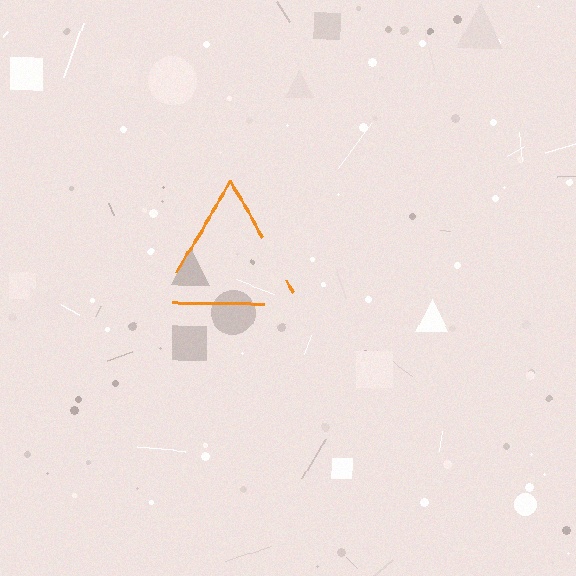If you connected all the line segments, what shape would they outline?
They would outline a triangle.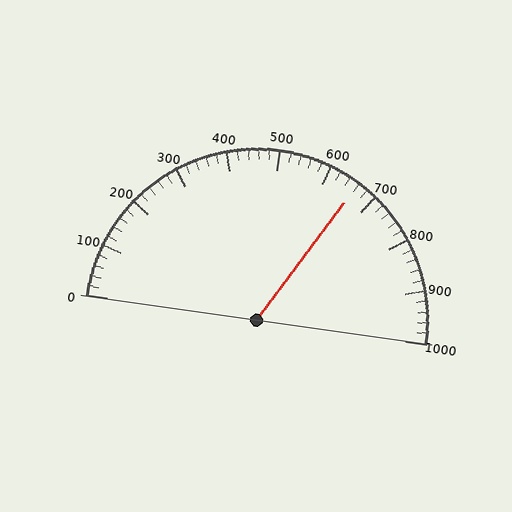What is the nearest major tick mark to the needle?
The nearest major tick mark is 700.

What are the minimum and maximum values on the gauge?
The gauge ranges from 0 to 1000.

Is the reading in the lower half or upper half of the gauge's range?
The reading is in the upper half of the range (0 to 1000).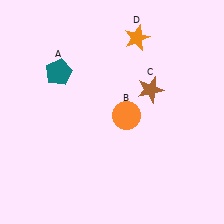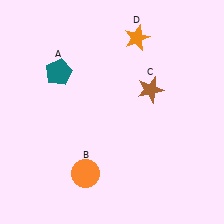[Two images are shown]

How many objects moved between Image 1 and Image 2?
1 object moved between the two images.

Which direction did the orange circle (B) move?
The orange circle (B) moved down.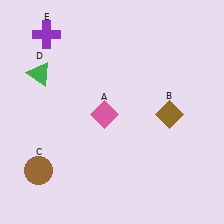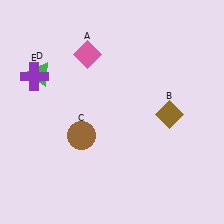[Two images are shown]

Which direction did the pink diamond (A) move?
The pink diamond (A) moved up.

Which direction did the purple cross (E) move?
The purple cross (E) moved down.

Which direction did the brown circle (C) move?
The brown circle (C) moved right.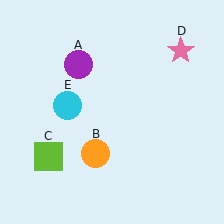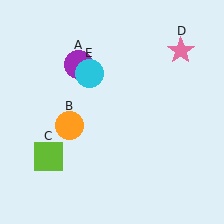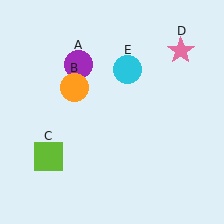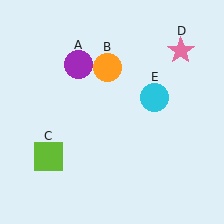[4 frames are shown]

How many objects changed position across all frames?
2 objects changed position: orange circle (object B), cyan circle (object E).